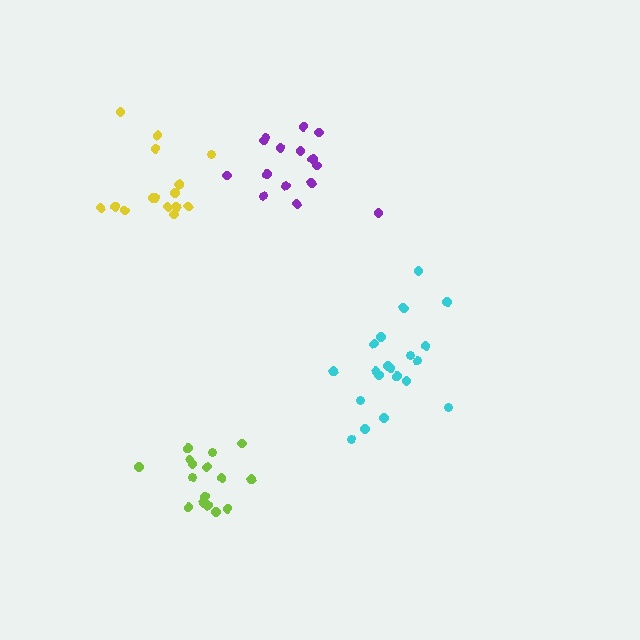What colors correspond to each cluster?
The clusters are colored: purple, cyan, yellow, lime.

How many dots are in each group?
Group 1: 16 dots, Group 2: 20 dots, Group 3: 15 dots, Group 4: 16 dots (67 total).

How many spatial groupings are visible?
There are 4 spatial groupings.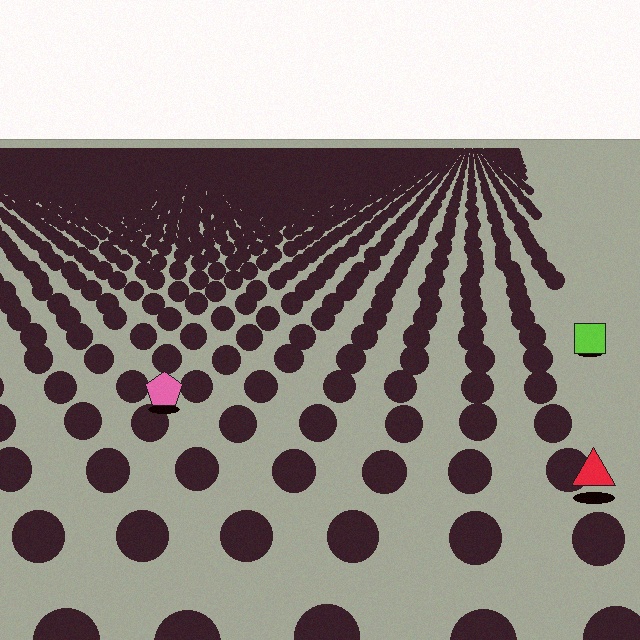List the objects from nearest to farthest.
From nearest to farthest: the red triangle, the pink pentagon, the lime square.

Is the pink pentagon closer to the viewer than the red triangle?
No. The red triangle is closer — you can tell from the texture gradient: the ground texture is coarser near it.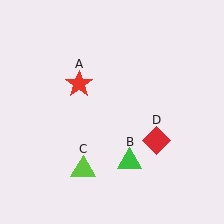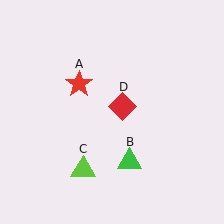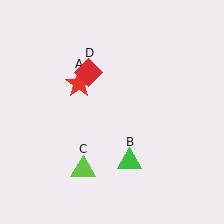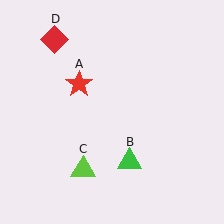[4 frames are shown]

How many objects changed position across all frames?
1 object changed position: red diamond (object D).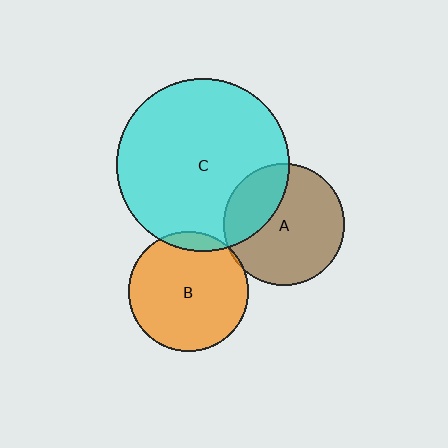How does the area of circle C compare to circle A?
Approximately 2.0 times.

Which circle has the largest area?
Circle C (cyan).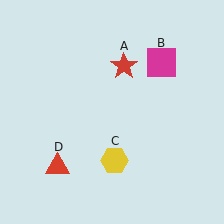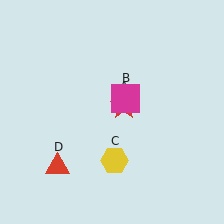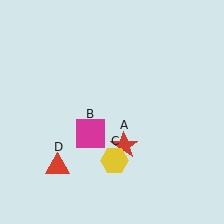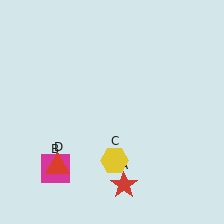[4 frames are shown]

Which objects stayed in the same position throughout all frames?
Yellow hexagon (object C) and red triangle (object D) remained stationary.